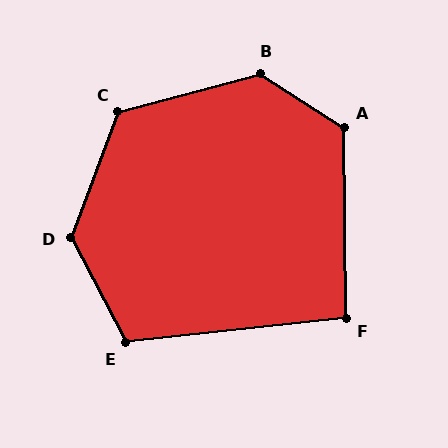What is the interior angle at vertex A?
Approximately 123 degrees (obtuse).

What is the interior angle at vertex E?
Approximately 112 degrees (obtuse).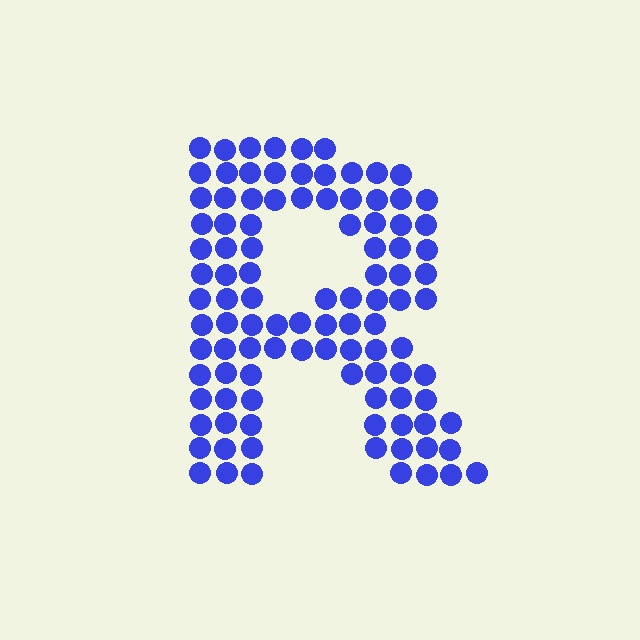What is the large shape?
The large shape is the letter R.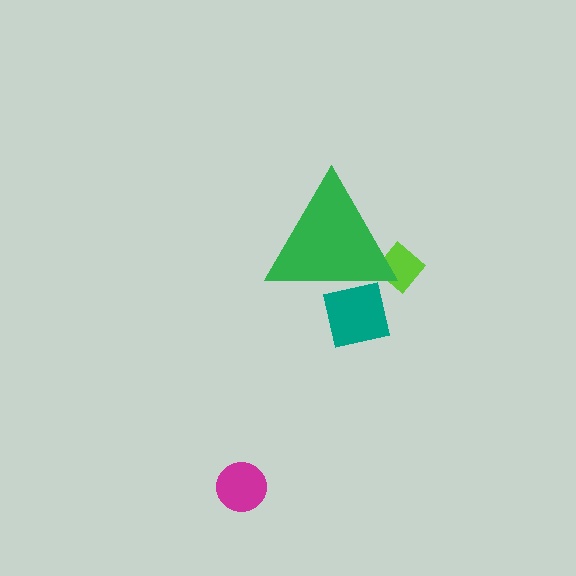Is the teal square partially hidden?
Yes, the teal square is partially hidden behind the green triangle.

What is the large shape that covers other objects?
A green triangle.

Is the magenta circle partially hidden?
No, the magenta circle is fully visible.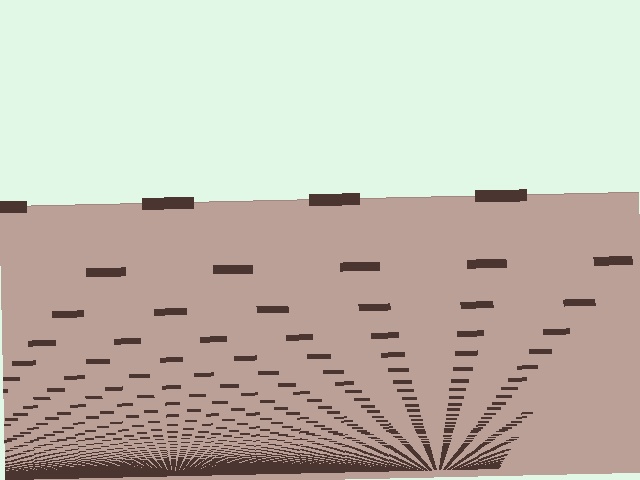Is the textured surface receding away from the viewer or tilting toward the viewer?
The surface appears to tilt toward the viewer. Texture elements get larger and sparser toward the top.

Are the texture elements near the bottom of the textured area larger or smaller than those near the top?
Smaller. The gradient is inverted — elements near the bottom are smaller and denser.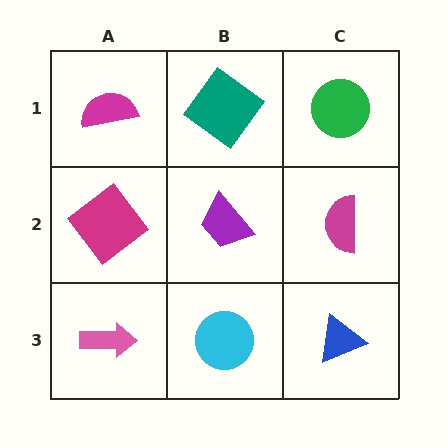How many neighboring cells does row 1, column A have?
2.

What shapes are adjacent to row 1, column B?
A purple trapezoid (row 2, column B), a magenta semicircle (row 1, column A), a green circle (row 1, column C).